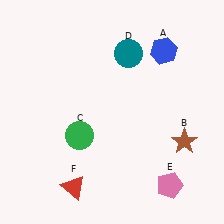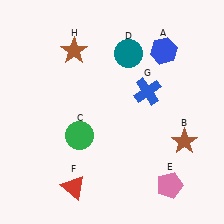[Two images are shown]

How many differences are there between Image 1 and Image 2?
There are 2 differences between the two images.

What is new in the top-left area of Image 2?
A brown star (H) was added in the top-left area of Image 2.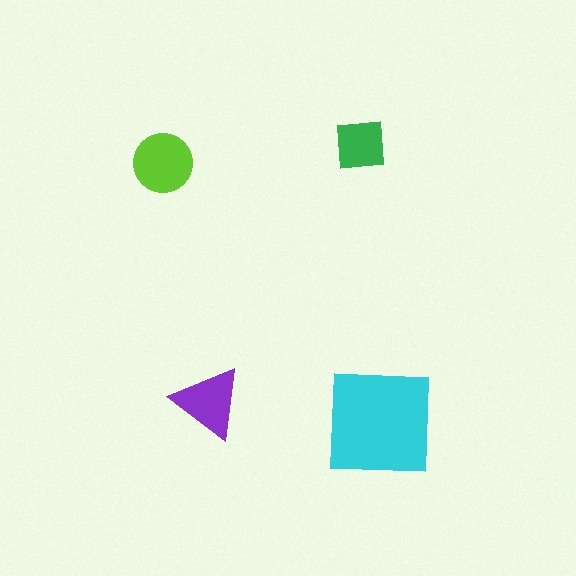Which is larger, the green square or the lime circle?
The lime circle.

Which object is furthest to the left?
The lime circle is leftmost.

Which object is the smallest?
The green square.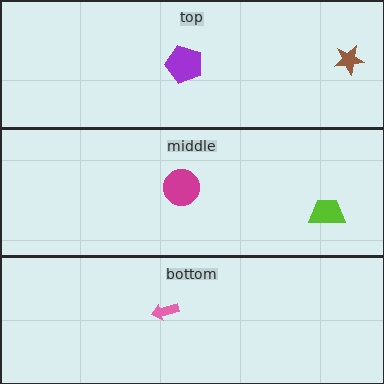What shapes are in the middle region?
The lime trapezoid, the magenta circle.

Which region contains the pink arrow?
The bottom region.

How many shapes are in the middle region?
2.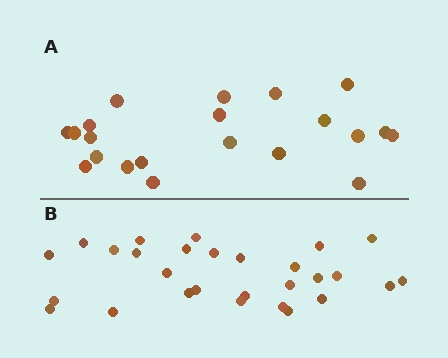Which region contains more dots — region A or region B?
Region B (the bottom region) has more dots.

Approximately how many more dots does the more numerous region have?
Region B has roughly 8 or so more dots than region A.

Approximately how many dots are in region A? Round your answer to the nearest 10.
About 20 dots. (The exact count is 21, which rounds to 20.)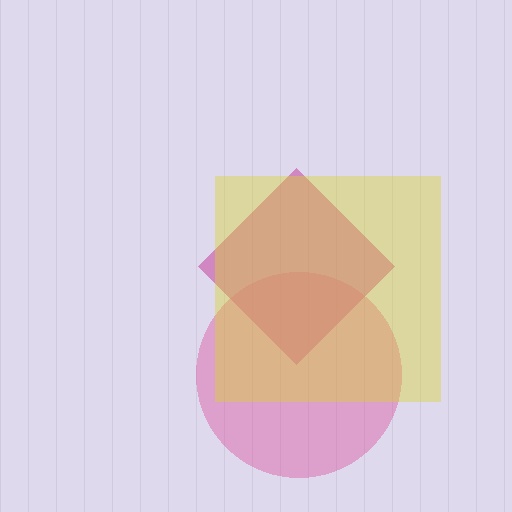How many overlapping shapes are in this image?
There are 3 overlapping shapes in the image.